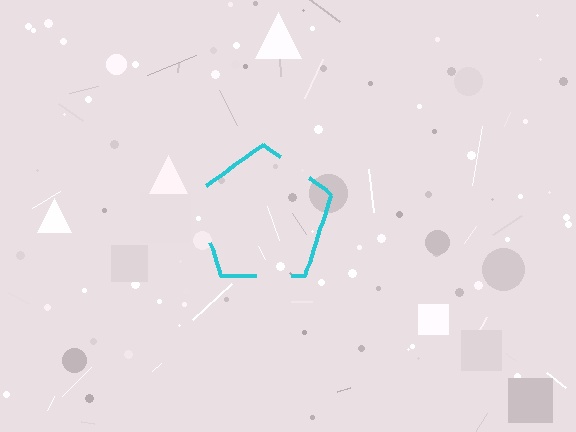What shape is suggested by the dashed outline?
The dashed outline suggests a pentagon.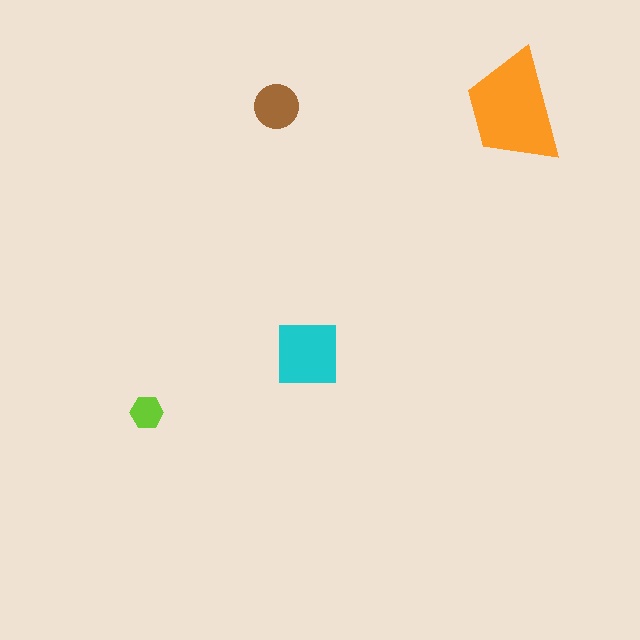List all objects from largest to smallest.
The orange trapezoid, the cyan square, the brown circle, the lime hexagon.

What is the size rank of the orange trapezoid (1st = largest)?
1st.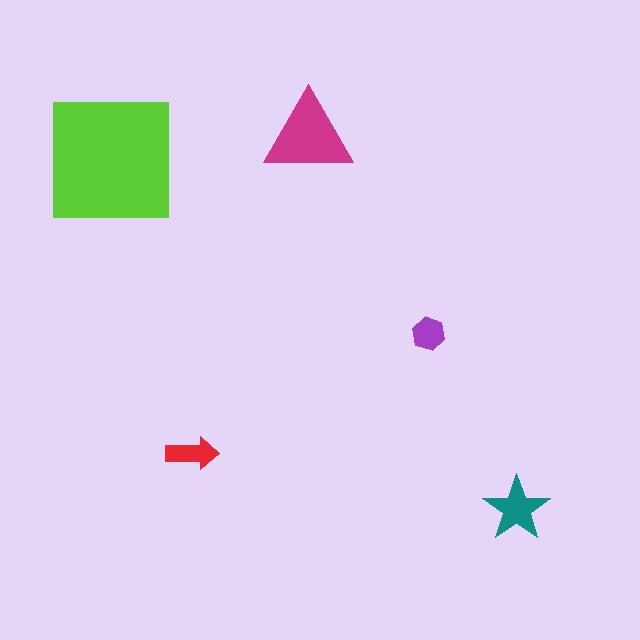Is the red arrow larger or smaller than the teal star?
Smaller.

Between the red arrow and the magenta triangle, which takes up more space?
The magenta triangle.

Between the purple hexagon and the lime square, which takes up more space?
The lime square.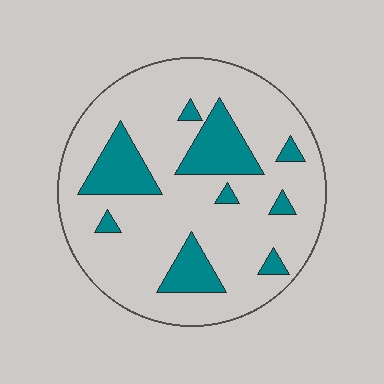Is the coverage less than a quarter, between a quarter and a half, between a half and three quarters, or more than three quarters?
Less than a quarter.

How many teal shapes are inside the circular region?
9.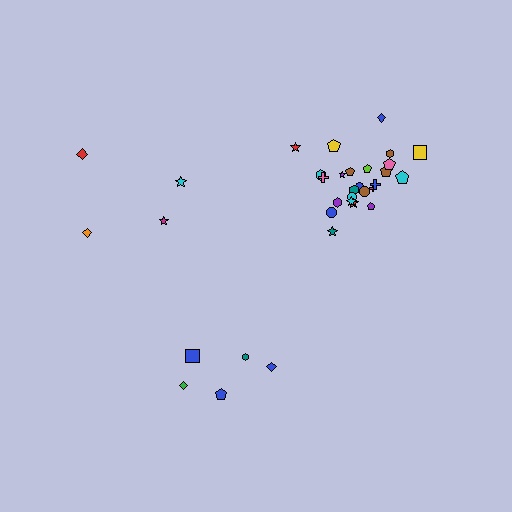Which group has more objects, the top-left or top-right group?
The top-right group.